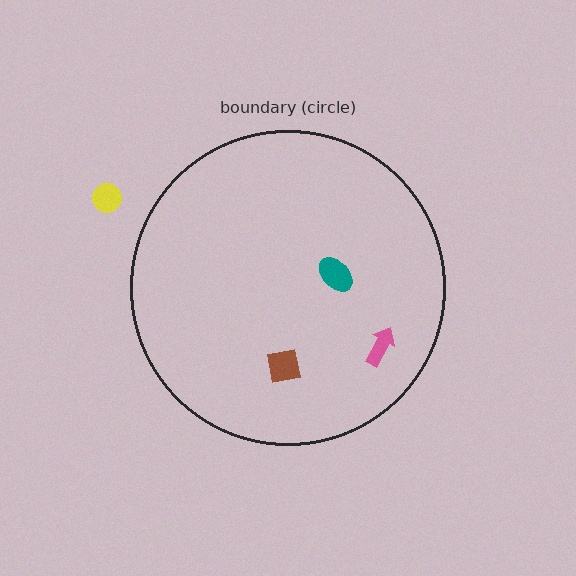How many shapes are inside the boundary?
3 inside, 1 outside.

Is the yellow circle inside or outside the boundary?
Outside.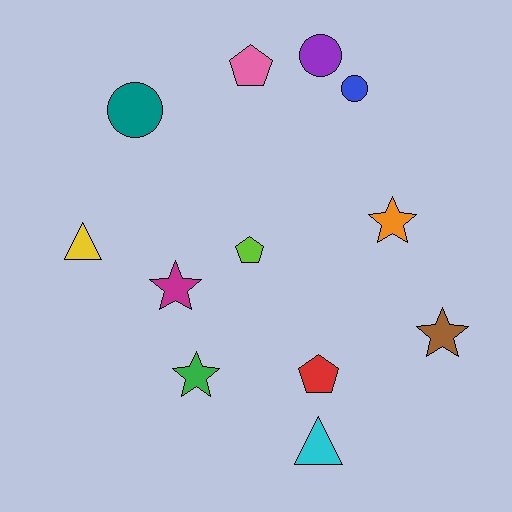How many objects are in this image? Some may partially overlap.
There are 12 objects.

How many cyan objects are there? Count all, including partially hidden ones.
There is 1 cyan object.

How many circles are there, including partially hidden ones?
There are 3 circles.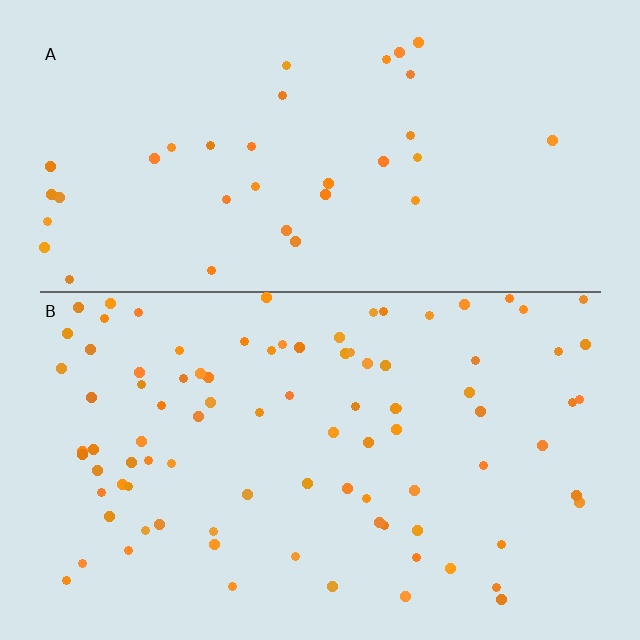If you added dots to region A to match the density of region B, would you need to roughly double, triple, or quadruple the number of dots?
Approximately triple.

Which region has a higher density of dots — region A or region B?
B (the bottom).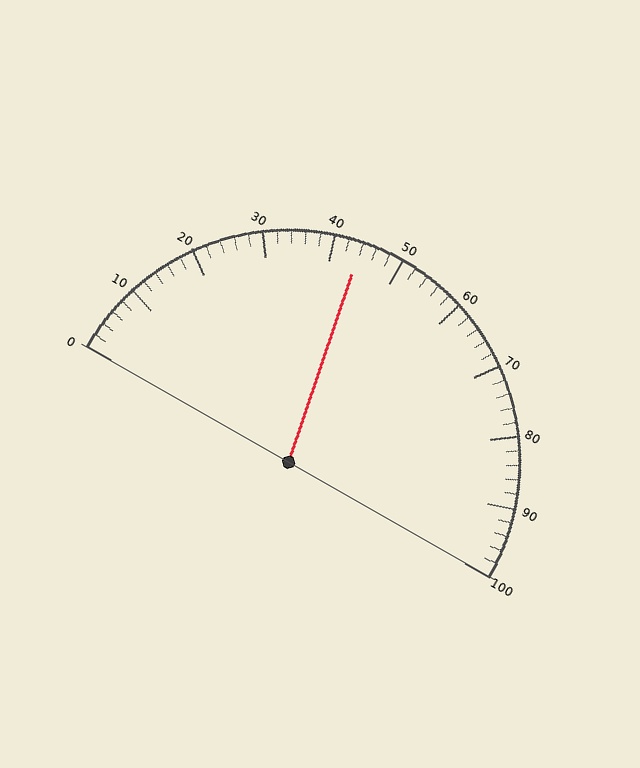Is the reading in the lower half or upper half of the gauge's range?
The reading is in the lower half of the range (0 to 100).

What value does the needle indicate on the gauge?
The needle indicates approximately 44.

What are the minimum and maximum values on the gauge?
The gauge ranges from 0 to 100.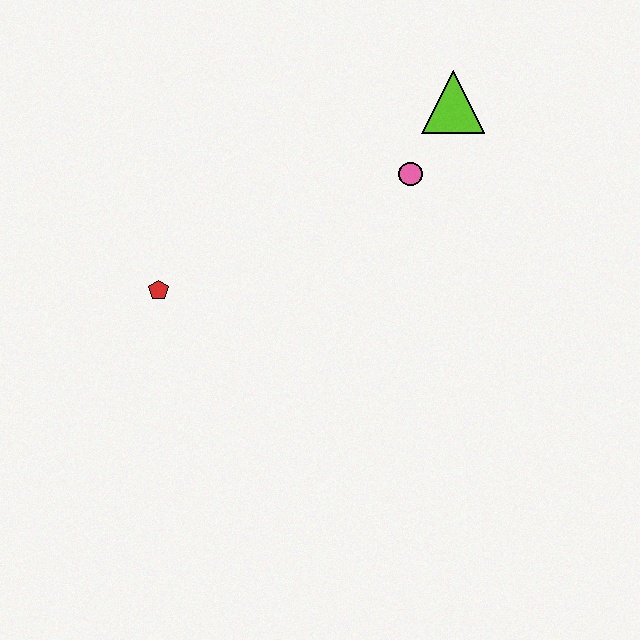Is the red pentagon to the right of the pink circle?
No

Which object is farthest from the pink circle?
The red pentagon is farthest from the pink circle.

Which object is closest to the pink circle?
The lime triangle is closest to the pink circle.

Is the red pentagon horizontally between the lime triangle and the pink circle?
No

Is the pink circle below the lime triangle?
Yes